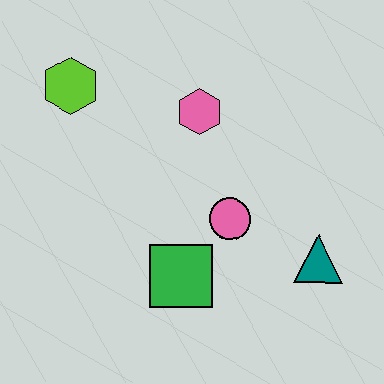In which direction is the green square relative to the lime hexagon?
The green square is below the lime hexagon.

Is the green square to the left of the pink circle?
Yes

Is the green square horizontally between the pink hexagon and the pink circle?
No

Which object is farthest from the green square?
The lime hexagon is farthest from the green square.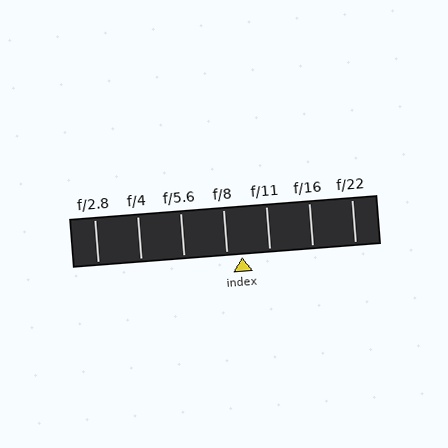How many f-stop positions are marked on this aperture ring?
There are 7 f-stop positions marked.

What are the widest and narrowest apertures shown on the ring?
The widest aperture shown is f/2.8 and the narrowest is f/22.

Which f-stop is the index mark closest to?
The index mark is closest to f/8.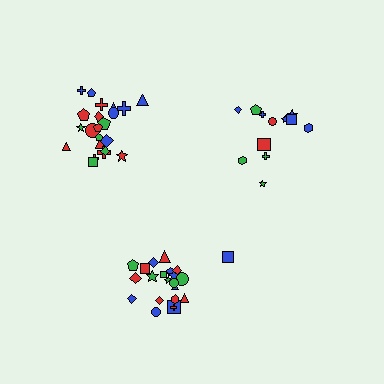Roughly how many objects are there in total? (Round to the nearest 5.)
Roughly 55 objects in total.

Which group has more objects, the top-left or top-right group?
The top-left group.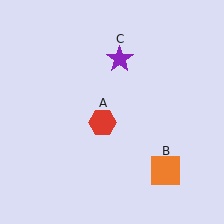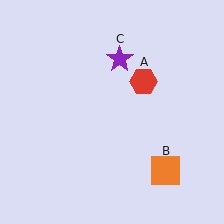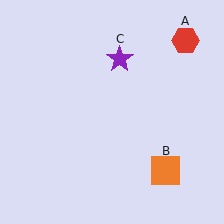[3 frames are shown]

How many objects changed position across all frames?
1 object changed position: red hexagon (object A).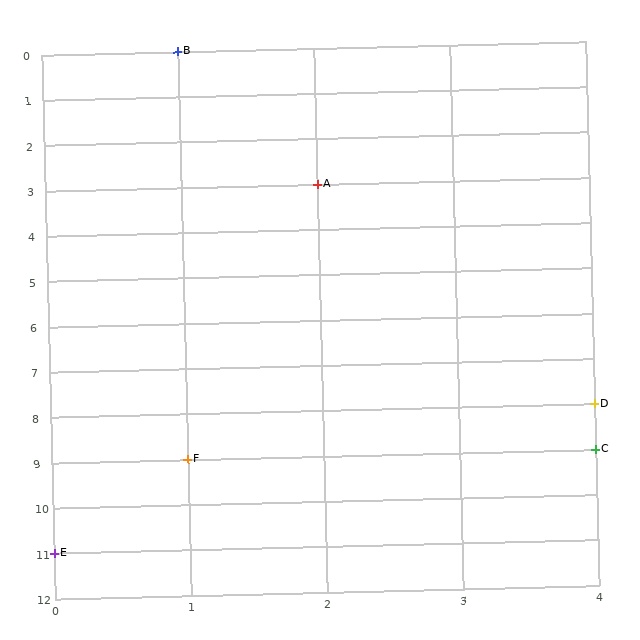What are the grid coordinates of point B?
Point B is at grid coordinates (1, 0).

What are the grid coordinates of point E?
Point E is at grid coordinates (0, 11).